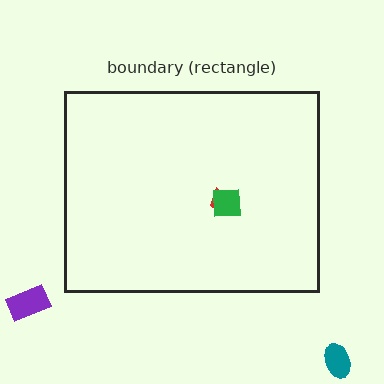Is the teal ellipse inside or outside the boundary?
Outside.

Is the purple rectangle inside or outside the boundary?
Outside.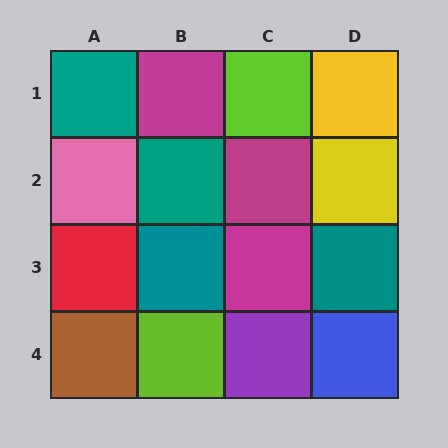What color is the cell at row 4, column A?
Brown.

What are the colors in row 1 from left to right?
Teal, magenta, lime, yellow.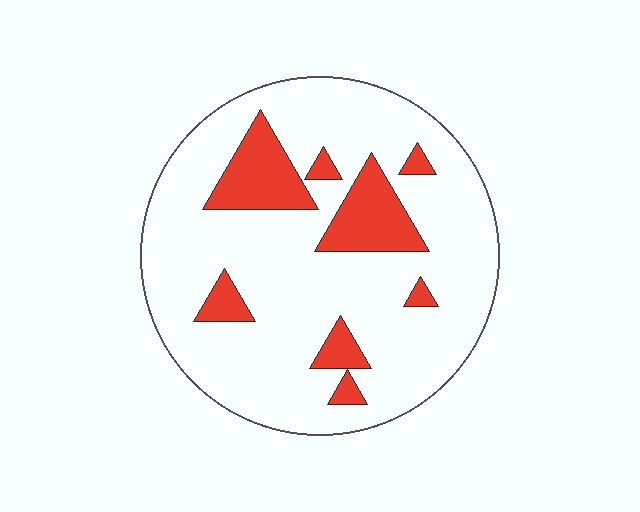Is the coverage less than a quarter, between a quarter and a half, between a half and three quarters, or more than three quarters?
Less than a quarter.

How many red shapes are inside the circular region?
8.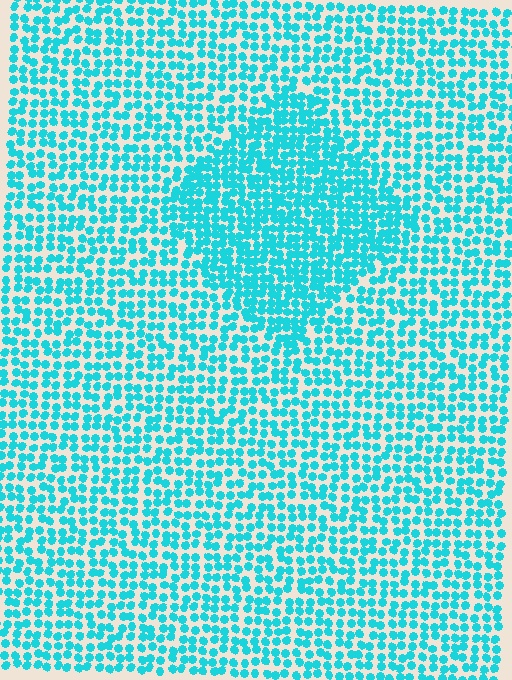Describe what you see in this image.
The image contains small cyan elements arranged at two different densities. A diamond-shaped region is visible where the elements are more densely packed than the surrounding area.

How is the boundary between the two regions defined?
The boundary is defined by a change in element density (approximately 1.6x ratio). All elements are the same color, size, and shape.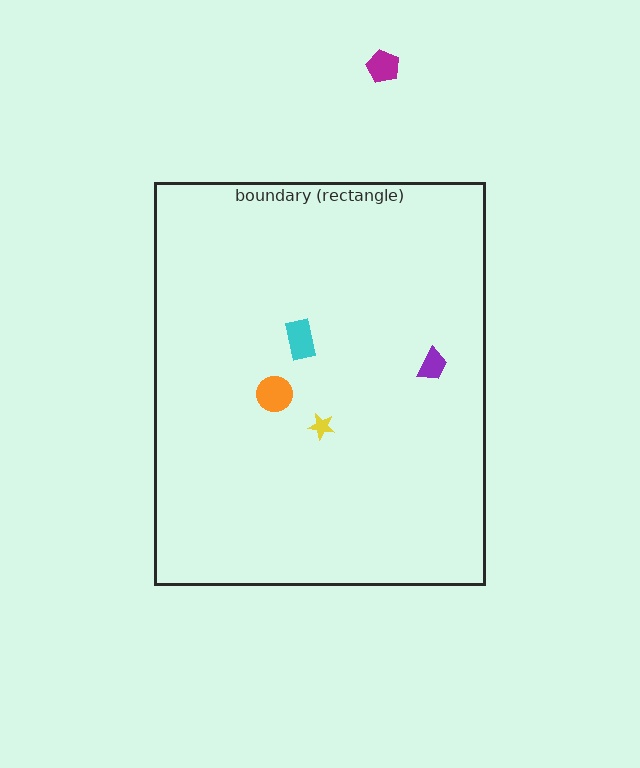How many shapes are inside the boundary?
4 inside, 1 outside.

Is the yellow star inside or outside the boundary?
Inside.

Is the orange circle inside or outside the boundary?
Inside.